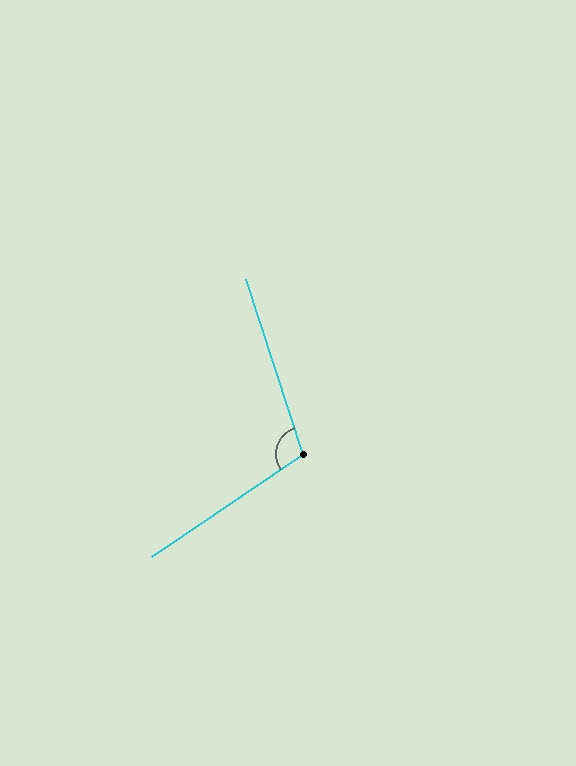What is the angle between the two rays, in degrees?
Approximately 106 degrees.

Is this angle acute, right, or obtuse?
It is obtuse.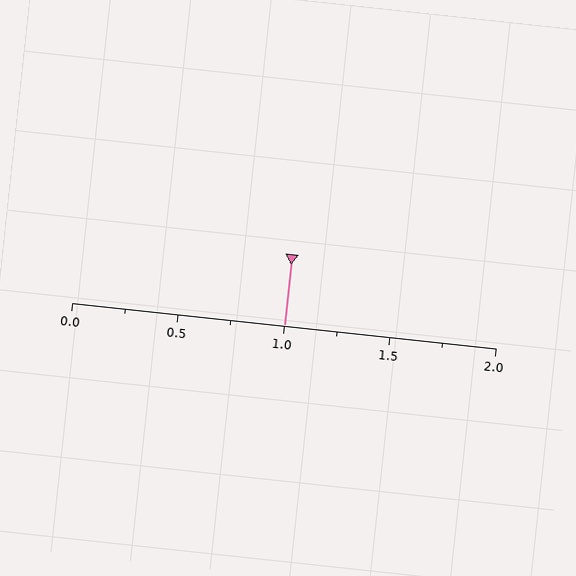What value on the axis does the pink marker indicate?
The marker indicates approximately 1.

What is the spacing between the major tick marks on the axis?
The major ticks are spaced 0.5 apart.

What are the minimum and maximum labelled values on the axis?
The axis runs from 0.0 to 2.0.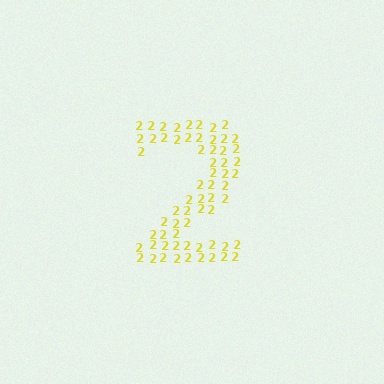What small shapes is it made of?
It is made of small digit 2's.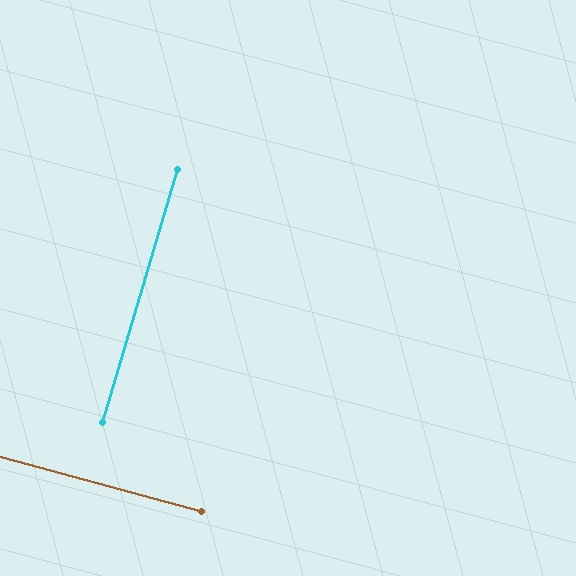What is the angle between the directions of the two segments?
Approximately 89 degrees.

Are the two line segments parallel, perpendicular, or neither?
Perpendicular — they meet at approximately 89°.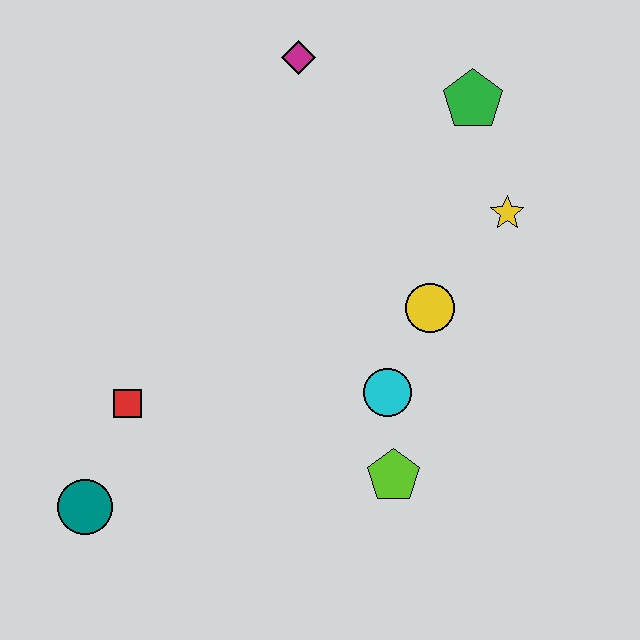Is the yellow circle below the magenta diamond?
Yes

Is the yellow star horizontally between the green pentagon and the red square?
No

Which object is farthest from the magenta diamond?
The teal circle is farthest from the magenta diamond.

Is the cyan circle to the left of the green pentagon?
Yes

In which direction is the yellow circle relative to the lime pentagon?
The yellow circle is above the lime pentagon.